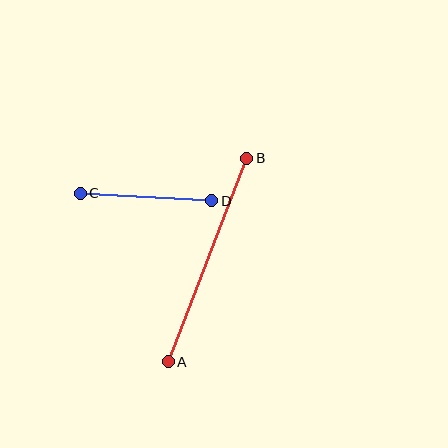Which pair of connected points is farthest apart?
Points A and B are farthest apart.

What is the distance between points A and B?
The distance is approximately 218 pixels.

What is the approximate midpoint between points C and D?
The midpoint is at approximately (146, 197) pixels.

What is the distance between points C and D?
The distance is approximately 132 pixels.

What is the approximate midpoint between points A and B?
The midpoint is at approximately (207, 260) pixels.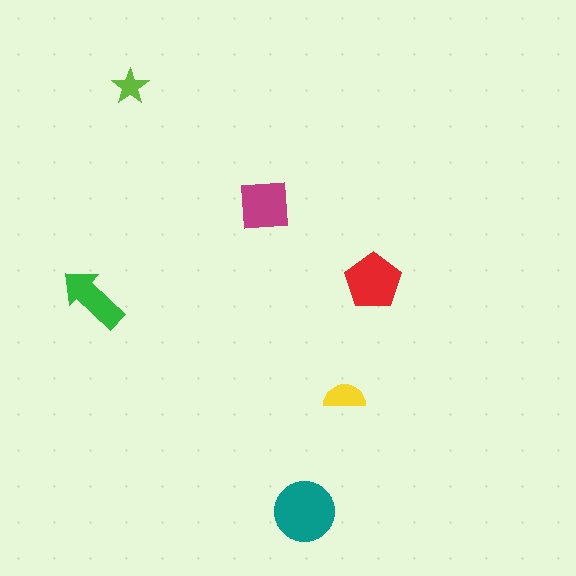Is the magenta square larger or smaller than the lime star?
Larger.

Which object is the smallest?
The lime star.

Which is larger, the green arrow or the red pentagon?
The red pentagon.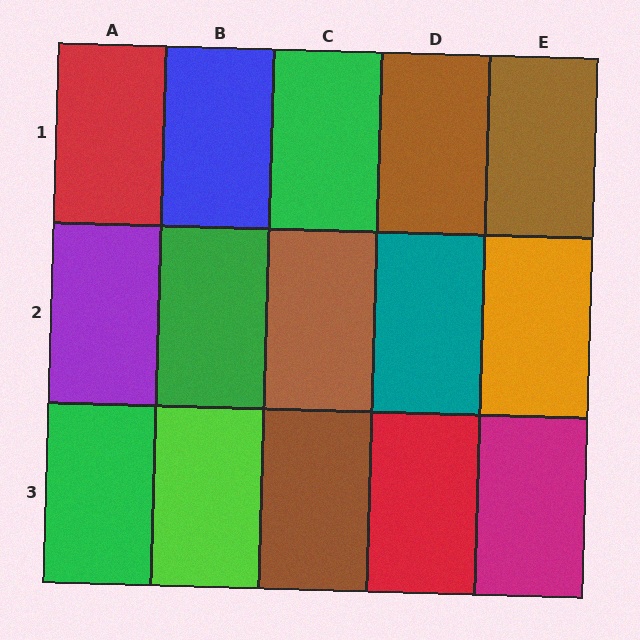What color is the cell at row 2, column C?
Brown.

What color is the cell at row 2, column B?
Green.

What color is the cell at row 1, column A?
Red.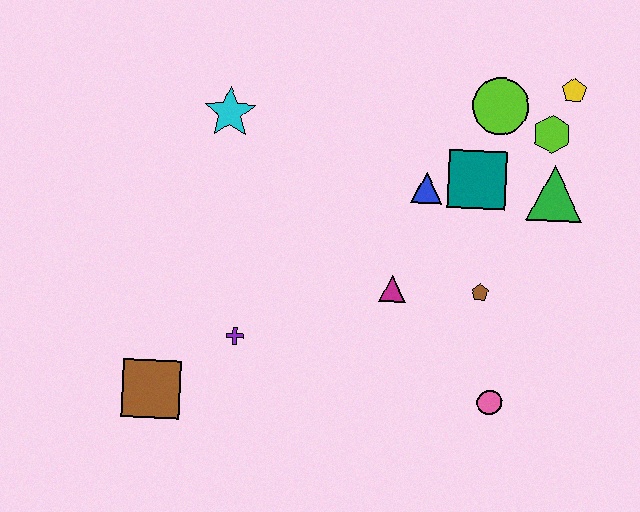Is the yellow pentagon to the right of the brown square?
Yes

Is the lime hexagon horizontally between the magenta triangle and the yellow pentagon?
Yes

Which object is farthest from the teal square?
The brown square is farthest from the teal square.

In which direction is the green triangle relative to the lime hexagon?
The green triangle is below the lime hexagon.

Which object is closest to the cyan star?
The blue triangle is closest to the cyan star.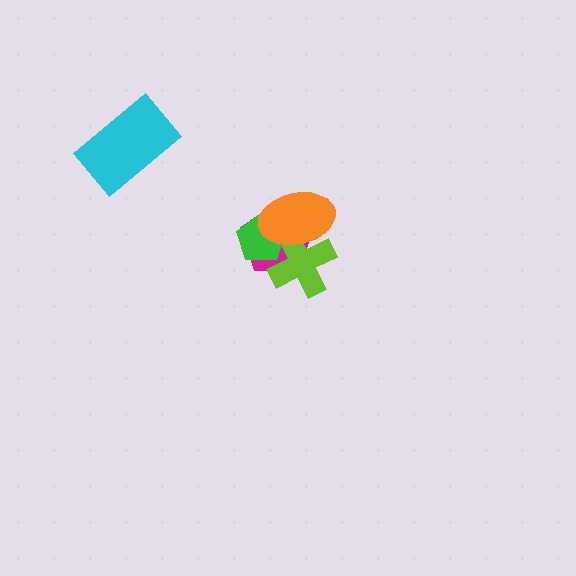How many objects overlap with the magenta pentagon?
3 objects overlap with the magenta pentagon.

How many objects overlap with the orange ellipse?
3 objects overlap with the orange ellipse.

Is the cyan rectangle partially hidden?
No, no other shape covers it.